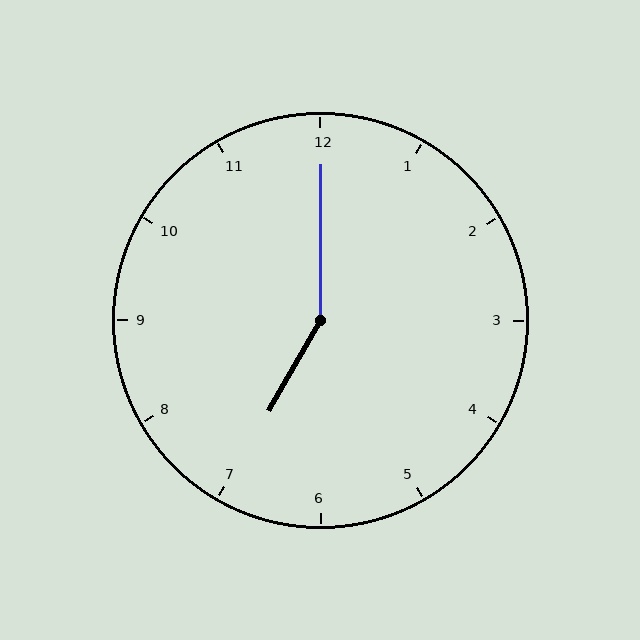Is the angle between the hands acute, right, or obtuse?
It is obtuse.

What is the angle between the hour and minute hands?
Approximately 150 degrees.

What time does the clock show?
7:00.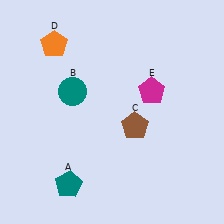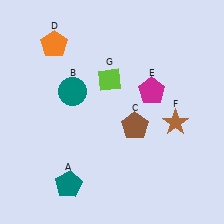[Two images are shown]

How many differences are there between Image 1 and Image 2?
There are 2 differences between the two images.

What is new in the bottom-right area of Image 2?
A brown star (F) was added in the bottom-right area of Image 2.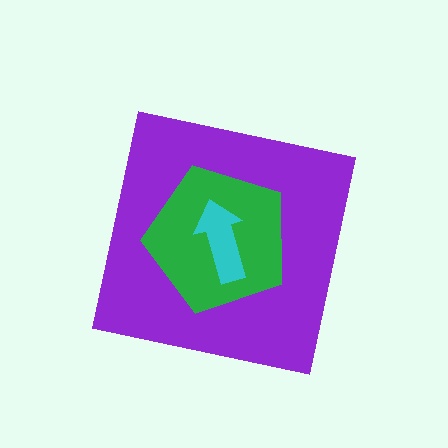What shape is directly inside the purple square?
The green pentagon.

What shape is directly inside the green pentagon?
The cyan arrow.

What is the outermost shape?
The purple square.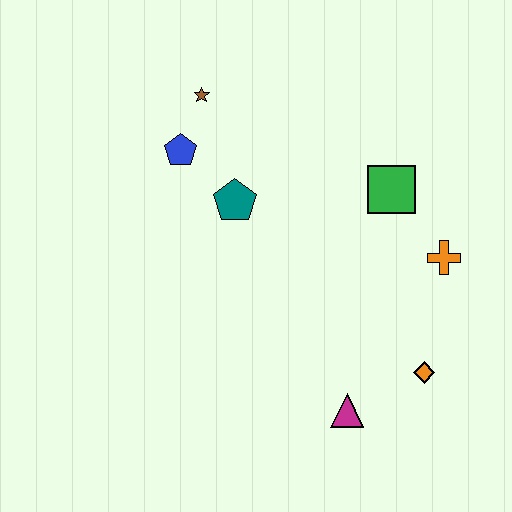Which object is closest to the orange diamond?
The magenta triangle is closest to the orange diamond.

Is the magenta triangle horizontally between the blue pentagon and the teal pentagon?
No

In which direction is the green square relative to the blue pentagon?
The green square is to the right of the blue pentagon.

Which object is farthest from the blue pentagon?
The orange diamond is farthest from the blue pentagon.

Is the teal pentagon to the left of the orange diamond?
Yes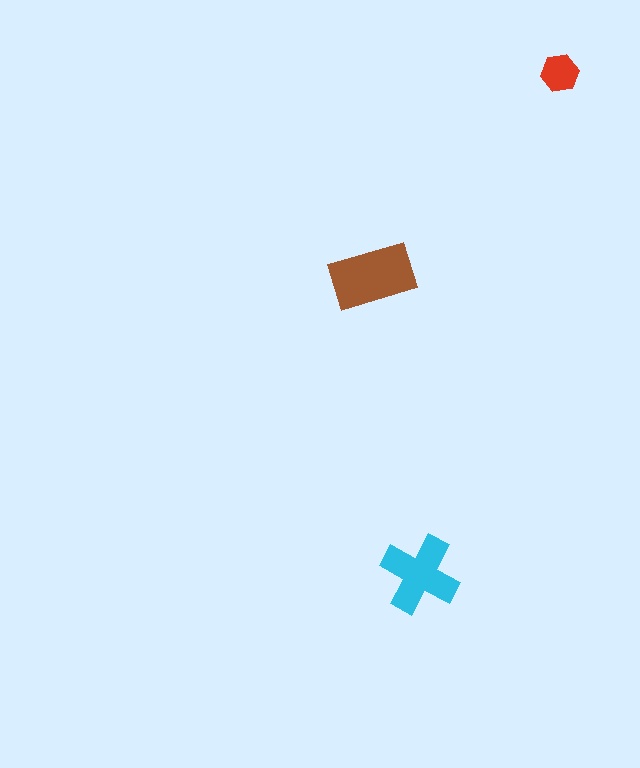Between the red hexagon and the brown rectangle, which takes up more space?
The brown rectangle.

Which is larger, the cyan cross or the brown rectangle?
The brown rectangle.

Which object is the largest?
The brown rectangle.